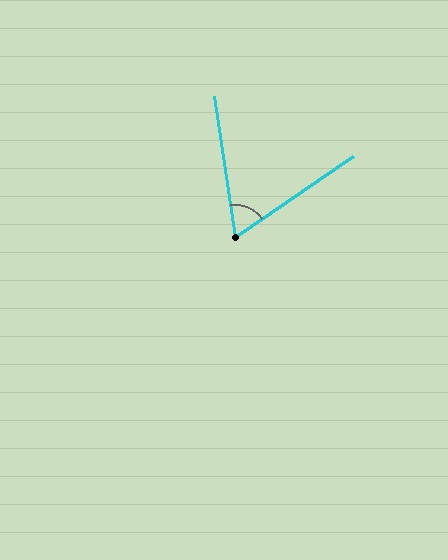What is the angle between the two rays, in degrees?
Approximately 64 degrees.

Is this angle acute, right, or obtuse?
It is acute.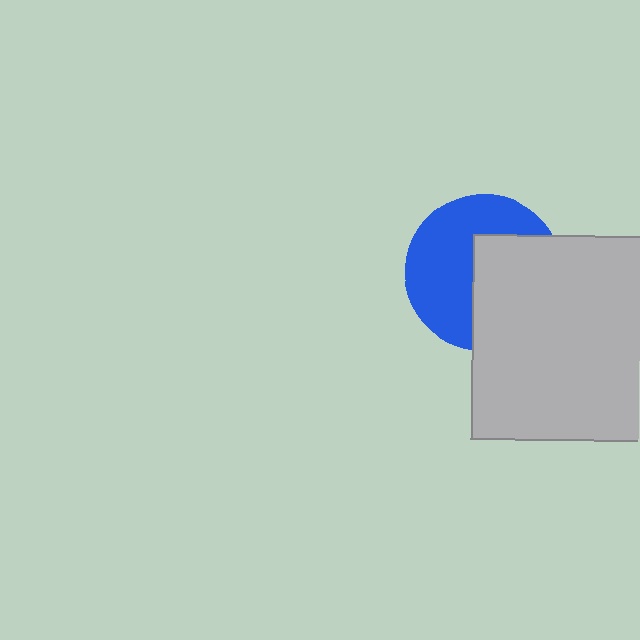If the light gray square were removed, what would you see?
You would see the complete blue circle.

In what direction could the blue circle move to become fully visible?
The blue circle could move left. That would shift it out from behind the light gray square entirely.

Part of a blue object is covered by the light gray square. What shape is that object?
It is a circle.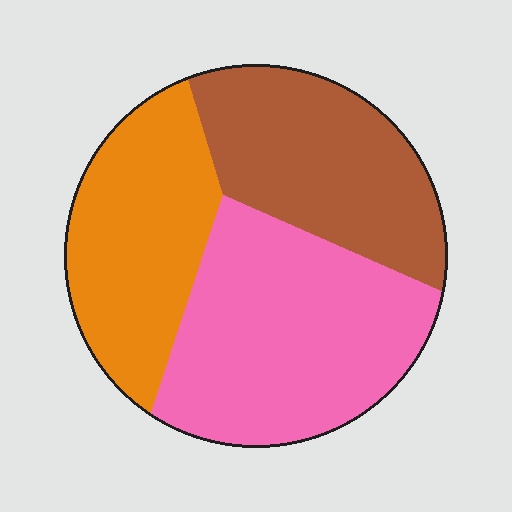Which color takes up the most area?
Pink, at roughly 40%.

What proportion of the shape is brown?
Brown takes up between a quarter and a half of the shape.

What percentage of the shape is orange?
Orange covers roughly 30% of the shape.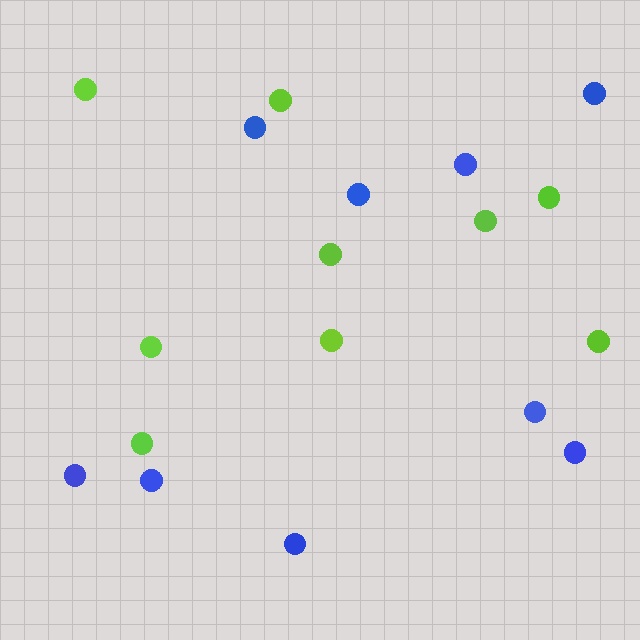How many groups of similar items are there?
There are 2 groups: one group of blue circles (9) and one group of lime circles (9).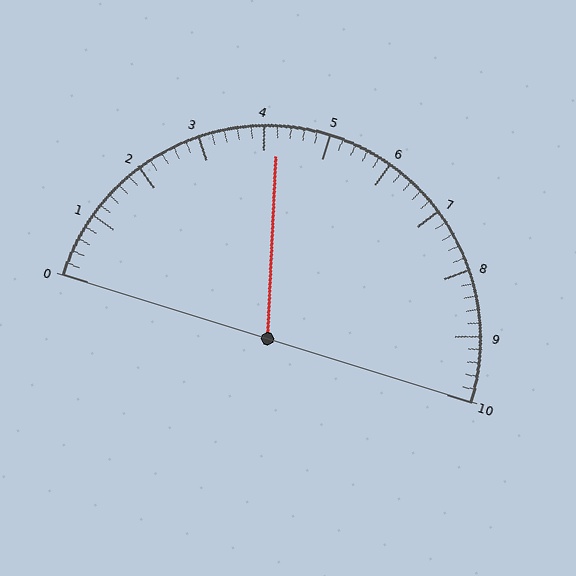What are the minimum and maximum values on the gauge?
The gauge ranges from 0 to 10.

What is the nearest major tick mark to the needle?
The nearest major tick mark is 4.